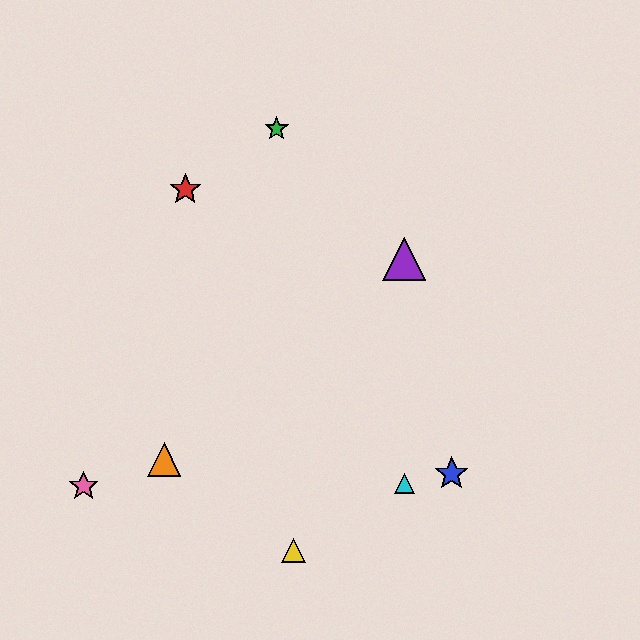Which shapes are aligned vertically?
The purple triangle, the cyan triangle are aligned vertically.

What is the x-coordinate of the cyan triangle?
The cyan triangle is at x≈404.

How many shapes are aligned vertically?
2 shapes (the purple triangle, the cyan triangle) are aligned vertically.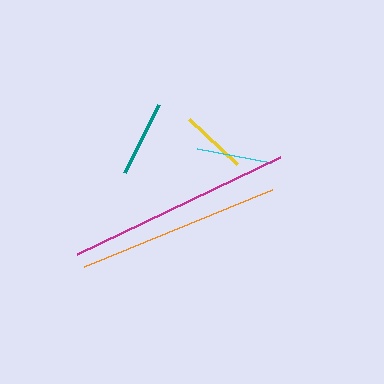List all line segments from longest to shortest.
From longest to shortest: magenta, orange, teal, cyan, yellow.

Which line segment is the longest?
The magenta line is the longest at approximately 225 pixels.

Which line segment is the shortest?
The yellow line is the shortest at approximately 66 pixels.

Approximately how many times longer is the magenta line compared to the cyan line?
The magenta line is approximately 3.0 times the length of the cyan line.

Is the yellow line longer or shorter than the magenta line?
The magenta line is longer than the yellow line.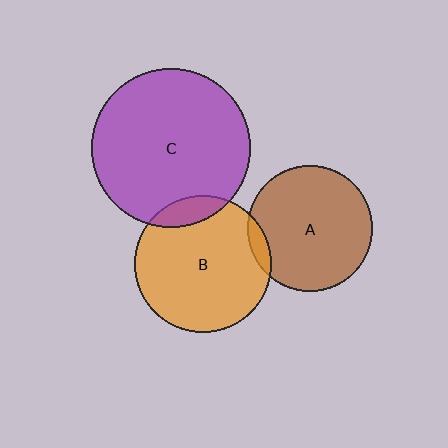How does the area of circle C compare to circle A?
Approximately 1.6 times.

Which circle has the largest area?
Circle C (purple).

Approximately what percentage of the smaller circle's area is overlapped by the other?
Approximately 10%.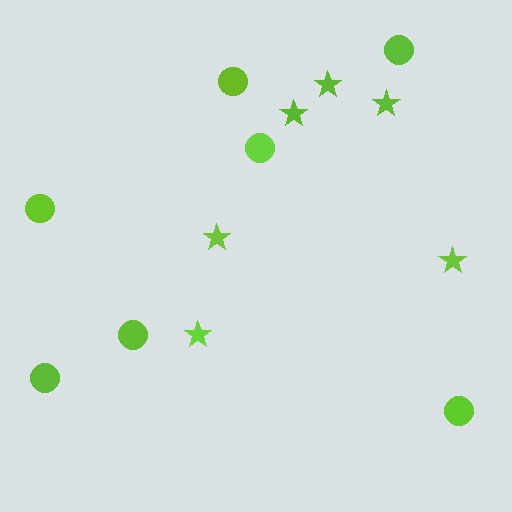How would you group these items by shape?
There are 2 groups: one group of stars (6) and one group of circles (7).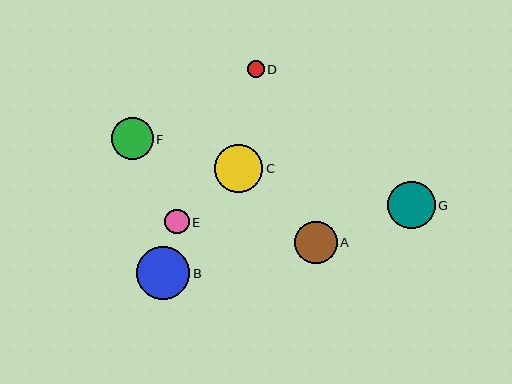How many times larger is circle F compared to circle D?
Circle F is approximately 2.5 times the size of circle D.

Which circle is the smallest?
Circle D is the smallest with a size of approximately 17 pixels.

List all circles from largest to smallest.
From largest to smallest: B, C, G, A, F, E, D.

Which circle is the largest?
Circle B is the largest with a size of approximately 53 pixels.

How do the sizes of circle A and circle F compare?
Circle A and circle F are approximately the same size.